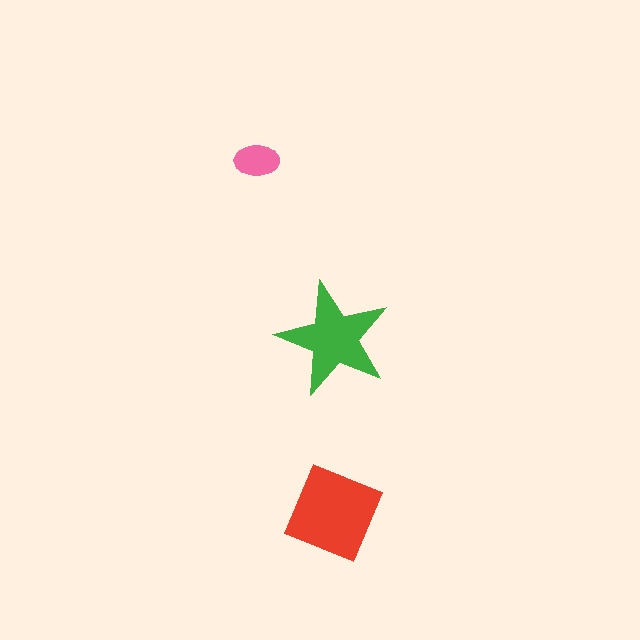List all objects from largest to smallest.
The red square, the green star, the pink ellipse.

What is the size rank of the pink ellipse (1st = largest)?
3rd.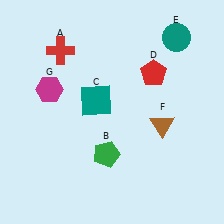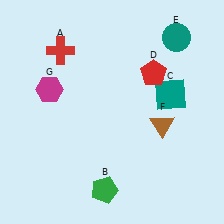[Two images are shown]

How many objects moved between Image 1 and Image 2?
2 objects moved between the two images.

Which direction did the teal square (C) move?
The teal square (C) moved right.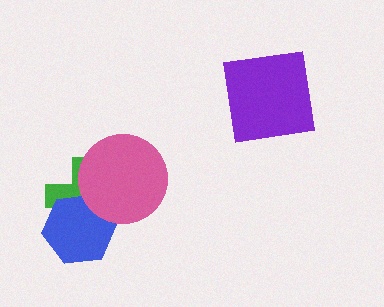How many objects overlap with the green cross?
2 objects overlap with the green cross.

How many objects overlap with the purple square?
0 objects overlap with the purple square.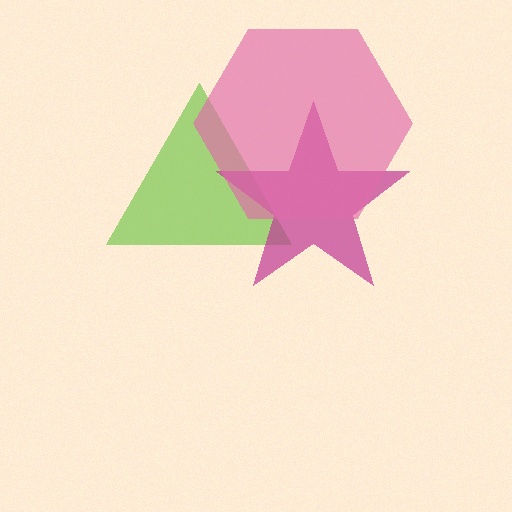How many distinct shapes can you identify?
There are 3 distinct shapes: a lime triangle, a magenta star, a pink hexagon.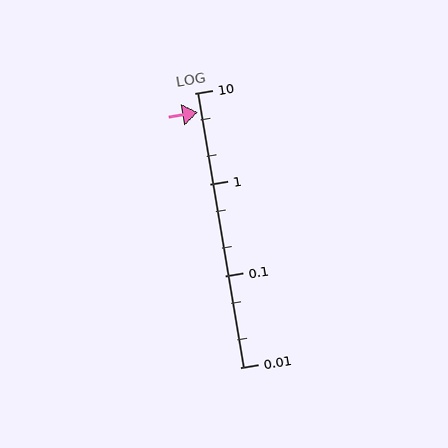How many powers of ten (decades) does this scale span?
The scale spans 3 decades, from 0.01 to 10.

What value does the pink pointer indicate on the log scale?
The pointer indicates approximately 6.2.